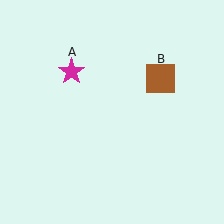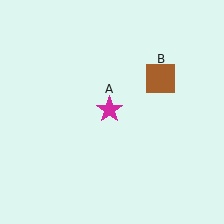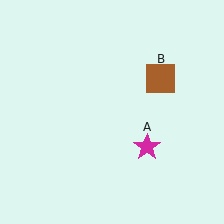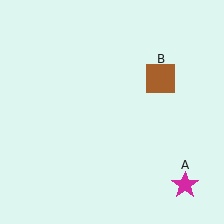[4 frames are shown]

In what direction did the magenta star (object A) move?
The magenta star (object A) moved down and to the right.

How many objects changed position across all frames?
1 object changed position: magenta star (object A).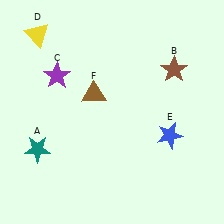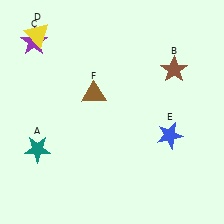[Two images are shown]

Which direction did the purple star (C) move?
The purple star (C) moved up.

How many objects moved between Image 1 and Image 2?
1 object moved between the two images.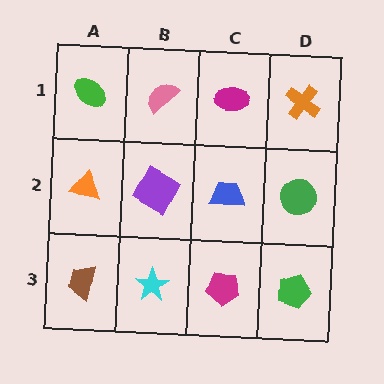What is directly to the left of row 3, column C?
A cyan star.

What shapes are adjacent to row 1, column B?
A purple square (row 2, column B), a green ellipse (row 1, column A), a magenta ellipse (row 1, column C).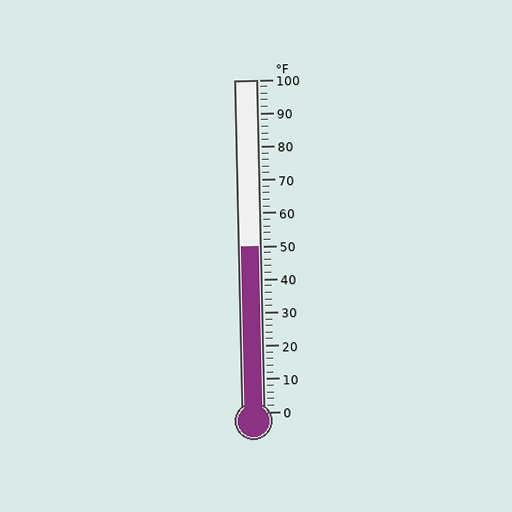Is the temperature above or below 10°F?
The temperature is above 10°F.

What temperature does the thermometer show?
The thermometer shows approximately 50°F.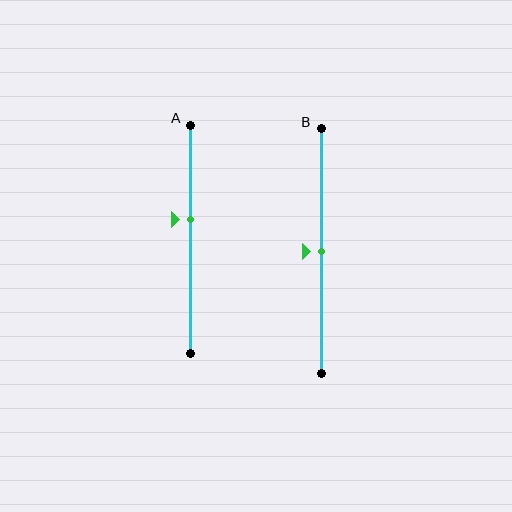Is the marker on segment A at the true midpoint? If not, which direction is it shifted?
No, the marker on segment A is shifted upward by about 8% of the segment length.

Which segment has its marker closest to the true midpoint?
Segment B has its marker closest to the true midpoint.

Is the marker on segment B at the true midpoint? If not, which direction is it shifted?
Yes, the marker on segment B is at the true midpoint.